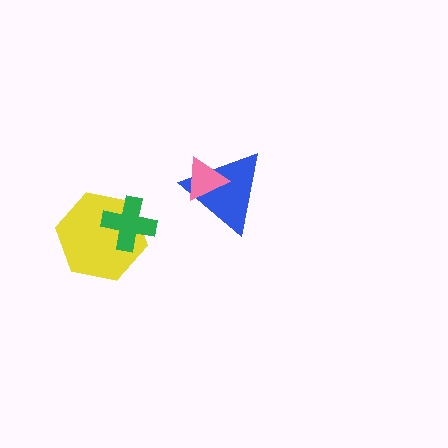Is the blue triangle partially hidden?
Yes, it is partially covered by another shape.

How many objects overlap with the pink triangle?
1 object overlaps with the pink triangle.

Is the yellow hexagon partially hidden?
Yes, it is partially covered by another shape.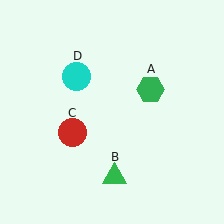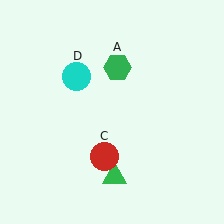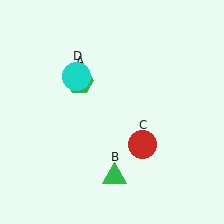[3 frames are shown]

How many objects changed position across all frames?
2 objects changed position: green hexagon (object A), red circle (object C).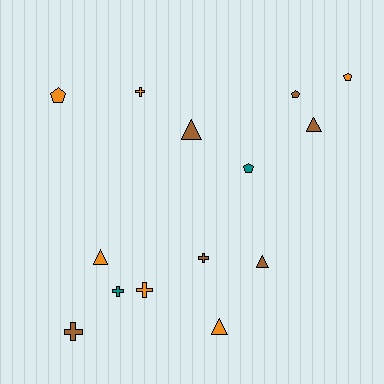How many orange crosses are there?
There are 2 orange crosses.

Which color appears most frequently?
Orange, with 6 objects.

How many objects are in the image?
There are 14 objects.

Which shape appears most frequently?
Cross, with 5 objects.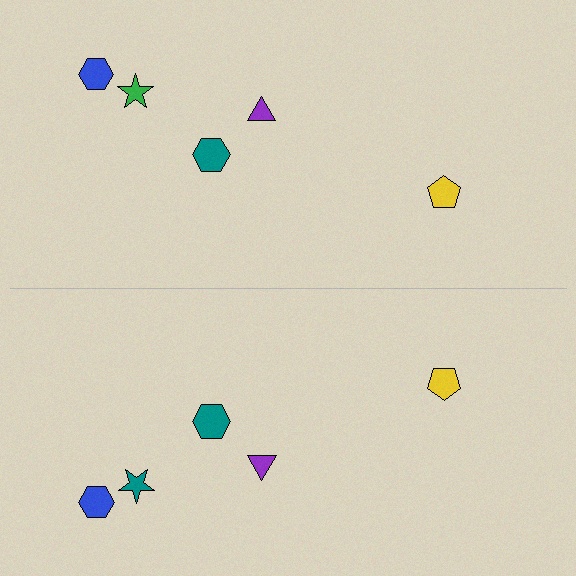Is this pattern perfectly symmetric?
No, the pattern is not perfectly symmetric. The teal star on the bottom side breaks the symmetry — its mirror counterpart is green.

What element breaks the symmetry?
The teal star on the bottom side breaks the symmetry — its mirror counterpart is green.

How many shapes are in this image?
There are 10 shapes in this image.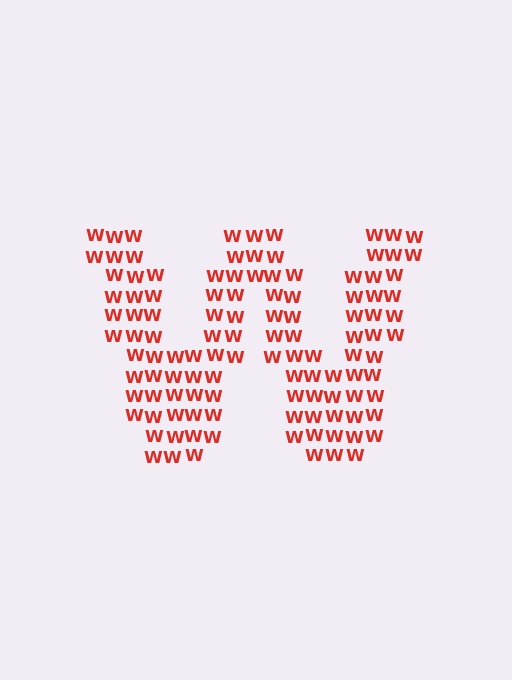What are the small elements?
The small elements are letter W's.